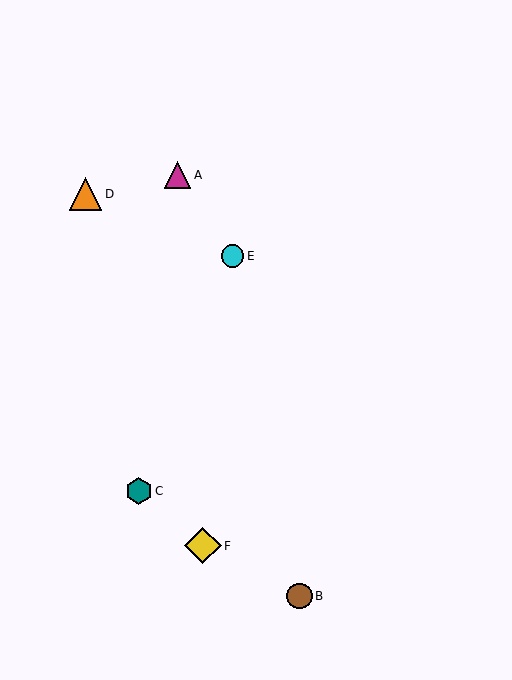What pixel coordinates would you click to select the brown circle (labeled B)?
Click at (300, 596) to select the brown circle B.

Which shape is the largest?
The yellow diamond (labeled F) is the largest.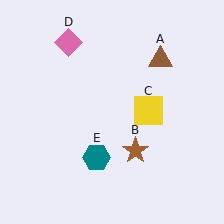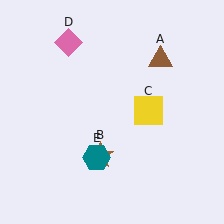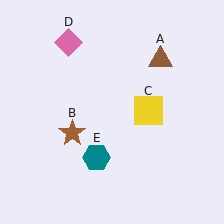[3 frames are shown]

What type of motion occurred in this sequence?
The brown star (object B) rotated clockwise around the center of the scene.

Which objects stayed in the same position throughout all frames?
Brown triangle (object A) and yellow square (object C) and pink diamond (object D) and teal hexagon (object E) remained stationary.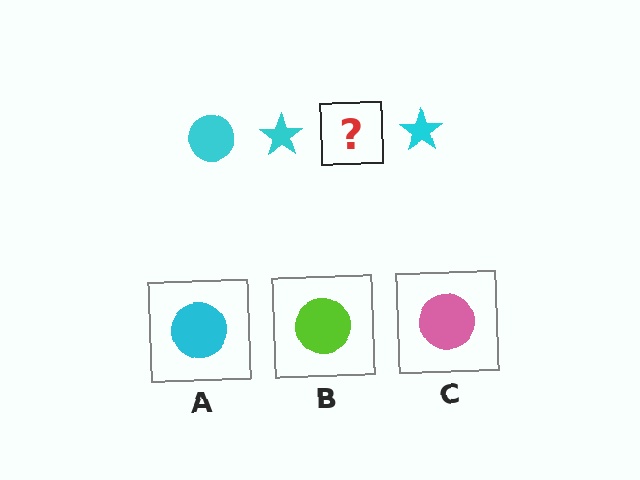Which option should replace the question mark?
Option A.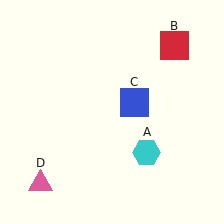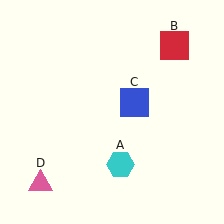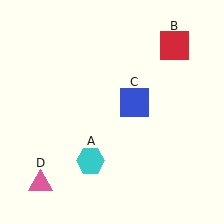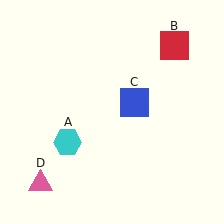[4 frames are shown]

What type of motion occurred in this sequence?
The cyan hexagon (object A) rotated clockwise around the center of the scene.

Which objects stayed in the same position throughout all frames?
Red square (object B) and blue square (object C) and pink triangle (object D) remained stationary.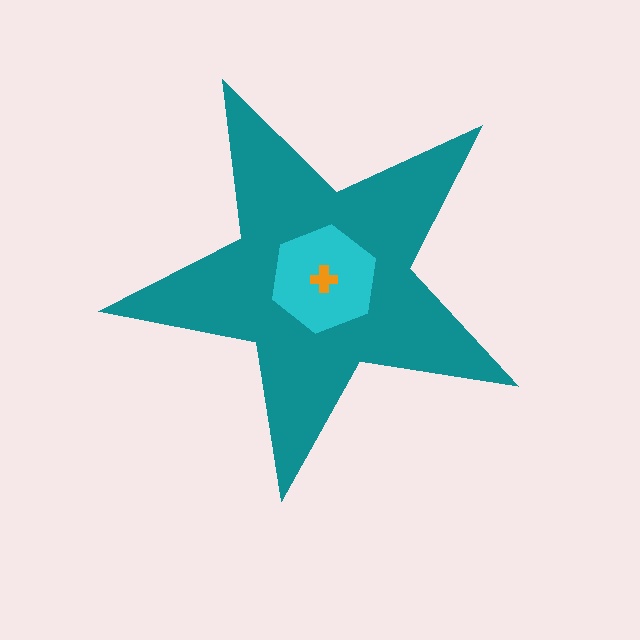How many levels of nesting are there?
3.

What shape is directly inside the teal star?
The cyan hexagon.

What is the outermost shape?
The teal star.